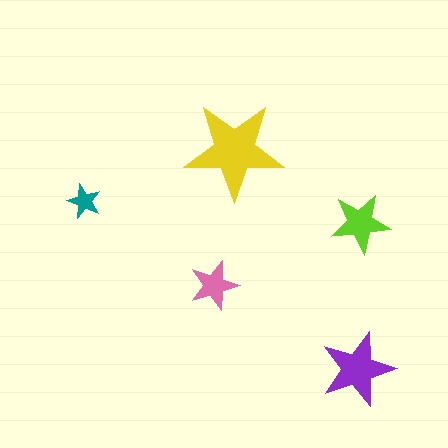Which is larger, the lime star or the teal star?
The lime one.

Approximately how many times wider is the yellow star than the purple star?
About 1.5 times wider.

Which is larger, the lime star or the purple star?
The purple one.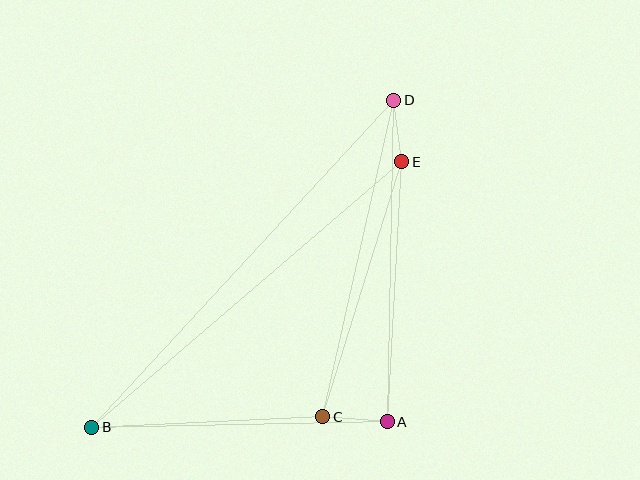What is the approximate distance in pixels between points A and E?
The distance between A and E is approximately 261 pixels.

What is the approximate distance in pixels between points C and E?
The distance between C and E is approximately 267 pixels.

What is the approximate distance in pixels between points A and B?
The distance between A and B is approximately 296 pixels.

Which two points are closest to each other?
Points D and E are closest to each other.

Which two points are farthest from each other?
Points B and D are farthest from each other.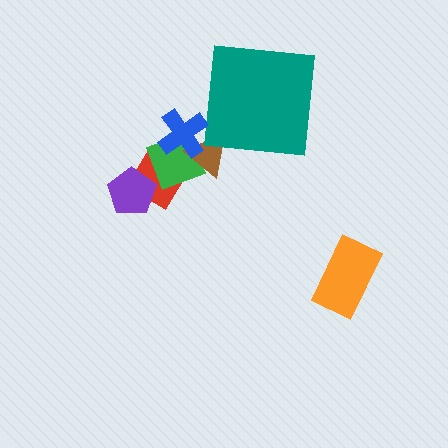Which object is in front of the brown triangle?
The blue cross is in front of the brown triangle.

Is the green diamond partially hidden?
Yes, it is partially covered by another shape.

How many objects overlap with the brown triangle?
2 objects overlap with the brown triangle.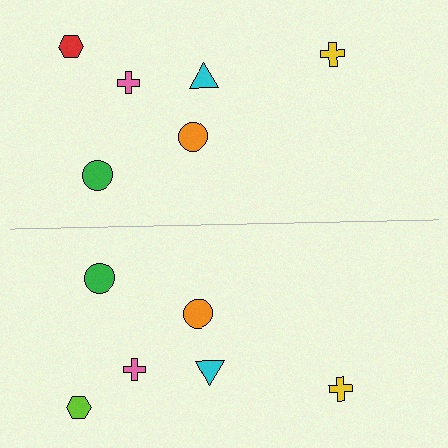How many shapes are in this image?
There are 12 shapes in this image.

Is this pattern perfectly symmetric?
No, the pattern is not perfectly symmetric. The lime hexagon on the bottom side breaks the symmetry — its mirror counterpart is red.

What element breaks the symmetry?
The lime hexagon on the bottom side breaks the symmetry — its mirror counterpart is red.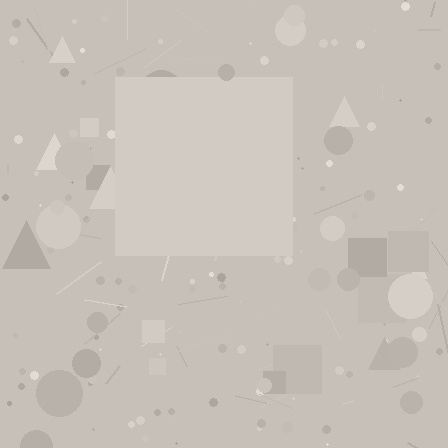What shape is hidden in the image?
A square is hidden in the image.